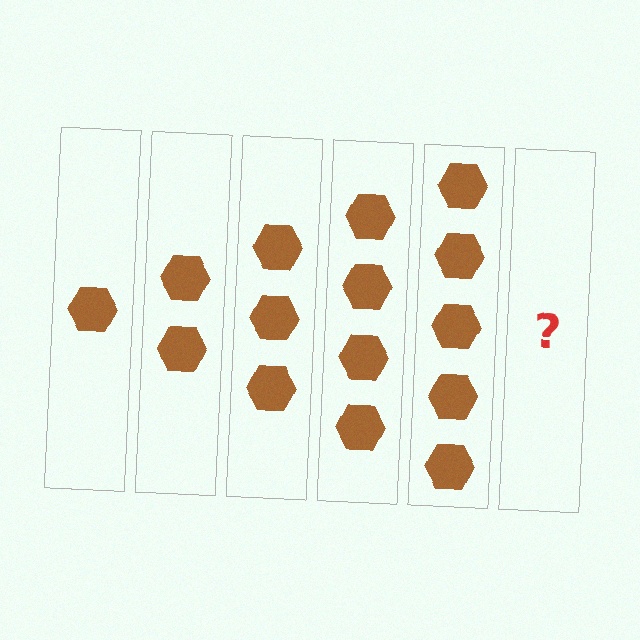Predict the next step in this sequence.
The next step is 6 hexagons.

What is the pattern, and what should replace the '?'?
The pattern is that each step adds one more hexagon. The '?' should be 6 hexagons.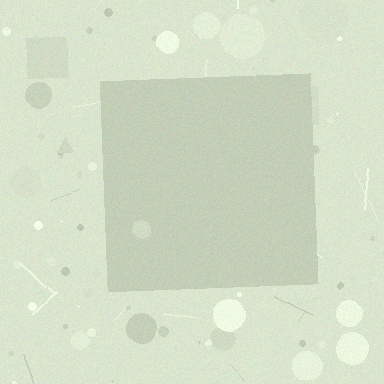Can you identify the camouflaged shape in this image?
The camouflaged shape is a square.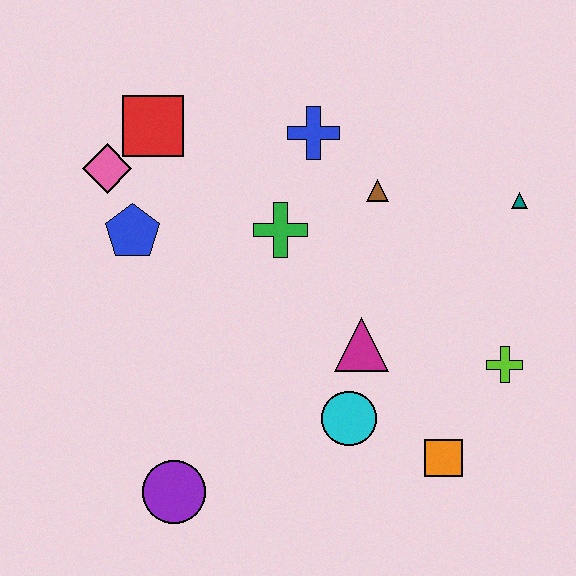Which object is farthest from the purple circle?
The teal triangle is farthest from the purple circle.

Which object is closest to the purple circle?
The cyan circle is closest to the purple circle.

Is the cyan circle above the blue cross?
No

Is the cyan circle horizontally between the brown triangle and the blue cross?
Yes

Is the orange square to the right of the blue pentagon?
Yes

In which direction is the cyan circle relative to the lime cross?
The cyan circle is to the left of the lime cross.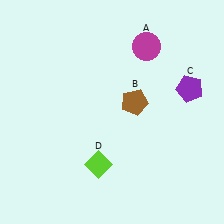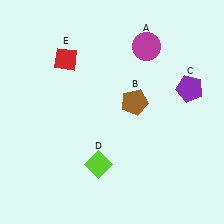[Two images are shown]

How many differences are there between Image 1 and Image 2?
There is 1 difference between the two images.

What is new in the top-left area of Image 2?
A red diamond (E) was added in the top-left area of Image 2.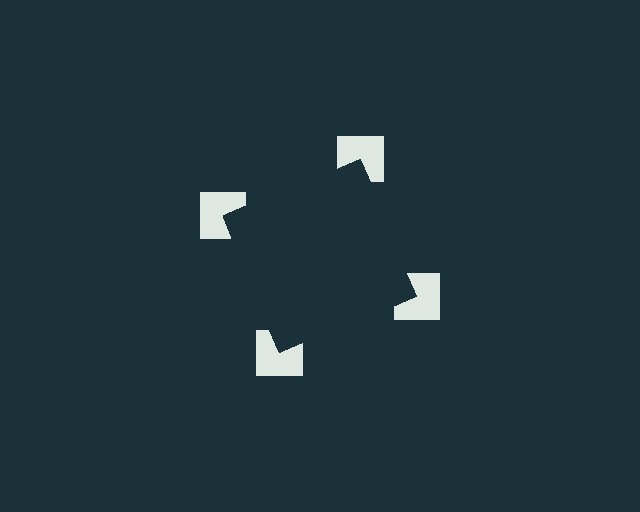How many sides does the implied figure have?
4 sides.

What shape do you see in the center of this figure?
An illusory square — its edges are inferred from the aligned wedge cuts in the notched squares, not physically drawn.